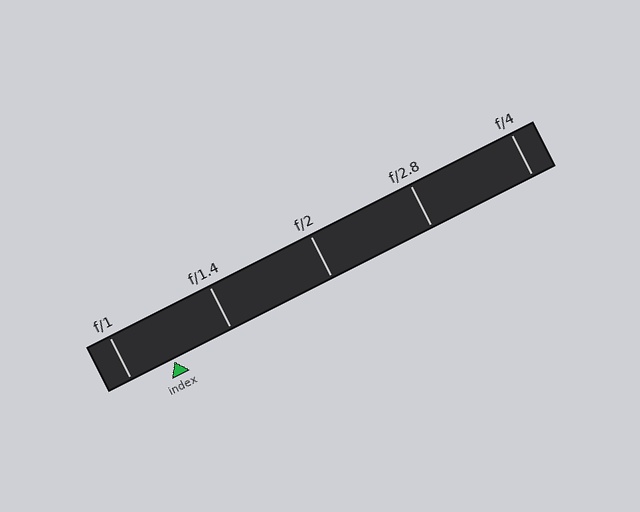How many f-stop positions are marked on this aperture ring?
There are 5 f-stop positions marked.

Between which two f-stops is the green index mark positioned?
The index mark is between f/1 and f/1.4.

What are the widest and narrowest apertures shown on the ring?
The widest aperture shown is f/1 and the narrowest is f/4.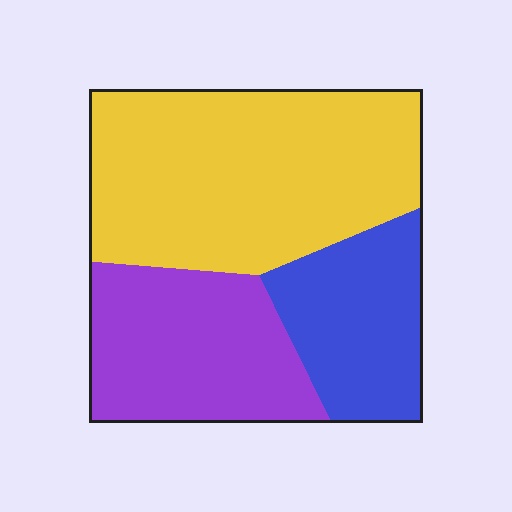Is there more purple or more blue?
Purple.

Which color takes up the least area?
Blue, at roughly 20%.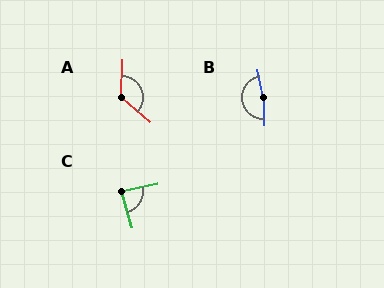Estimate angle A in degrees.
Approximately 128 degrees.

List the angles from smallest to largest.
C (85°), A (128°), B (169°).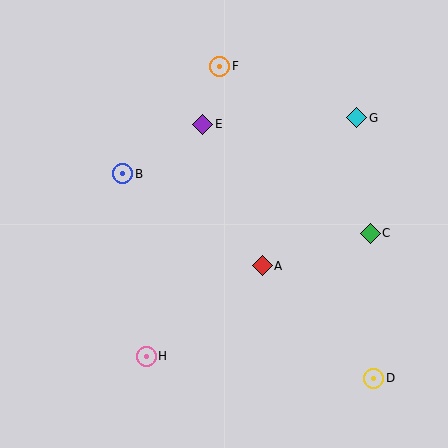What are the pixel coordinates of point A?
Point A is at (262, 266).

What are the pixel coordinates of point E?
Point E is at (203, 124).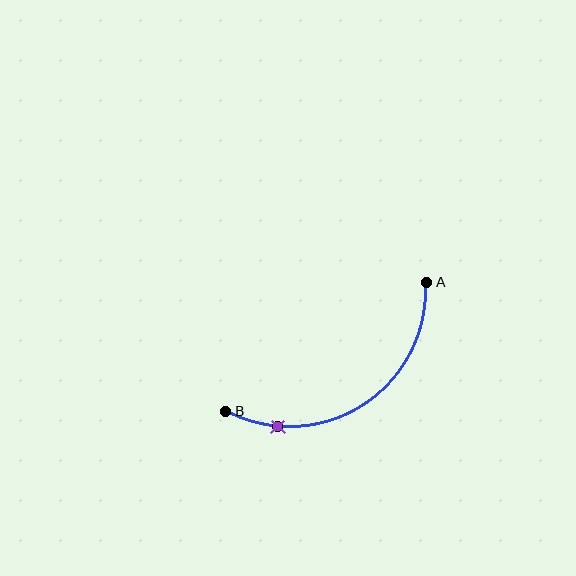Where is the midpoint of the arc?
The arc midpoint is the point on the curve farthest from the straight line joining A and B. It sits below that line.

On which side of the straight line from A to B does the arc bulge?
The arc bulges below the straight line connecting A and B.